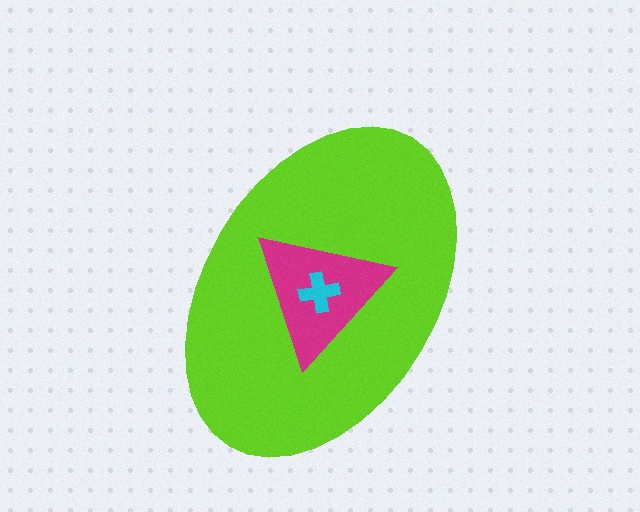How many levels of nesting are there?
3.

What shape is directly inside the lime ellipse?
The magenta triangle.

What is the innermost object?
The cyan cross.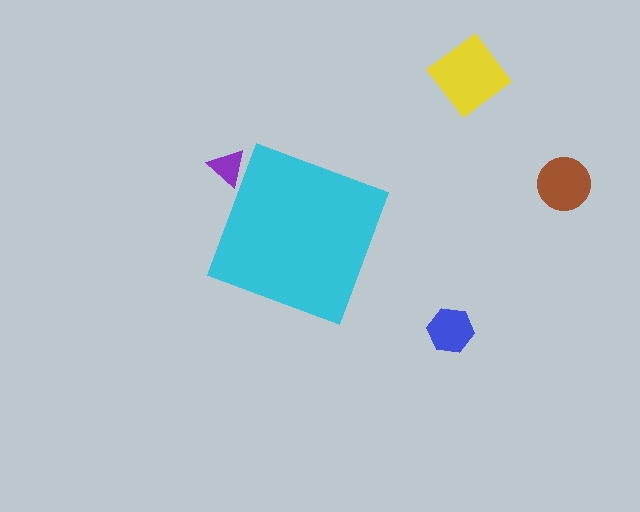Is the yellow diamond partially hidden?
No, the yellow diamond is fully visible.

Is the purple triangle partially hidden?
Yes, the purple triangle is partially hidden behind the cyan diamond.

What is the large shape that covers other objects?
A cyan diamond.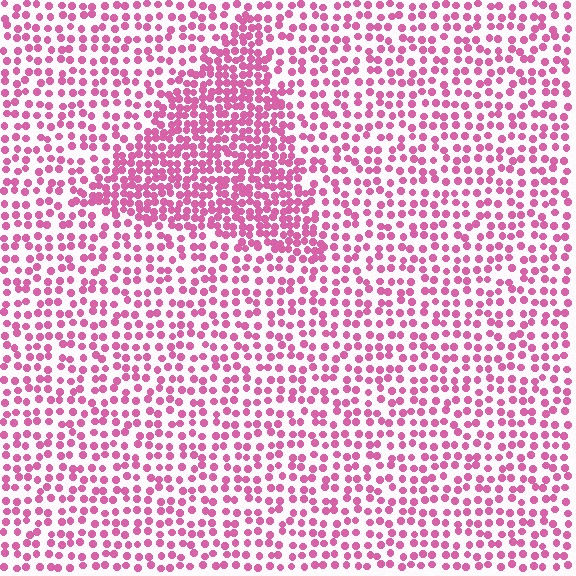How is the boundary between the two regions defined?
The boundary is defined by a change in element density (approximately 1.9x ratio). All elements are the same color, size, and shape.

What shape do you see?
I see a triangle.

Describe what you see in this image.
The image contains small pink elements arranged at two different densities. A triangle-shaped region is visible where the elements are more densely packed than the surrounding area.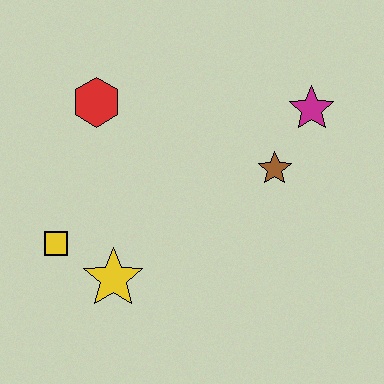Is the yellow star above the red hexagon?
No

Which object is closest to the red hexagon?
The yellow square is closest to the red hexagon.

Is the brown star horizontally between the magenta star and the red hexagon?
Yes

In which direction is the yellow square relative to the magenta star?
The yellow square is to the left of the magenta star.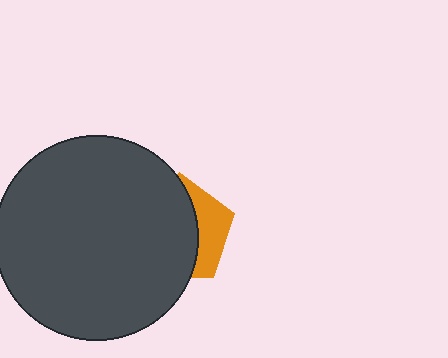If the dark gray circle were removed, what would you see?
You would see the complete orange pentagon.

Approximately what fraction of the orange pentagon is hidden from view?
Roughly 68% of the orange pentagon is hidden behind the dark gray circle.